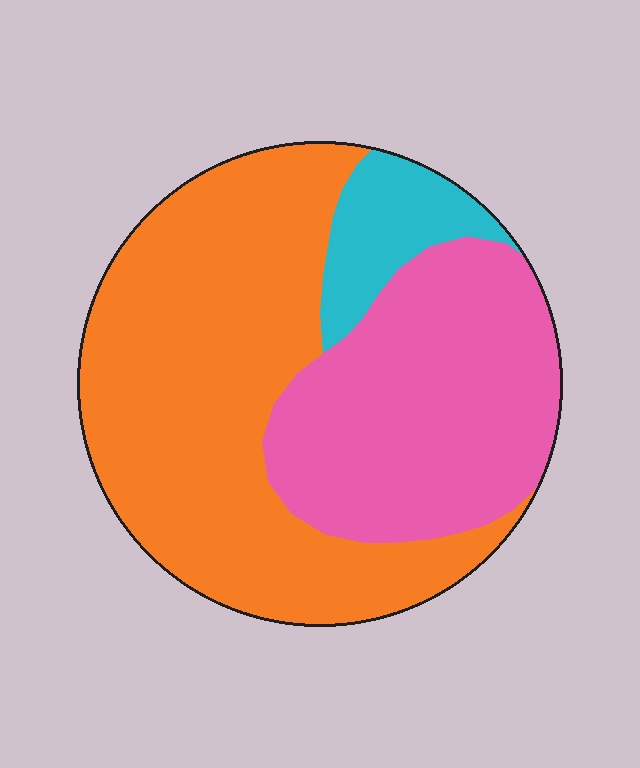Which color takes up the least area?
Cyan, at roughly 10%.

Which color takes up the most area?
Orange, at roughly 55%.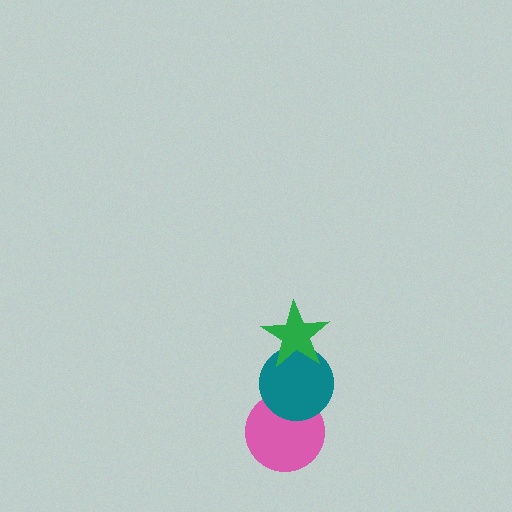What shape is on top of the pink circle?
The teal circle is on top of the pink circle.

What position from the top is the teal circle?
The teal circle is 2nd from the top.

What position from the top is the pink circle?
The pink circle is 3rd from the top.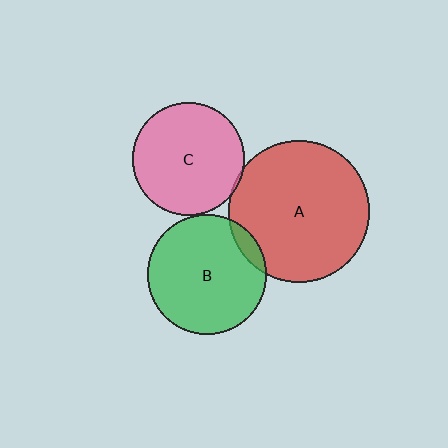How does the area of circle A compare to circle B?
Approximately 1.4 times.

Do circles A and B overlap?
Yes.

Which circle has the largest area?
Circle A (red).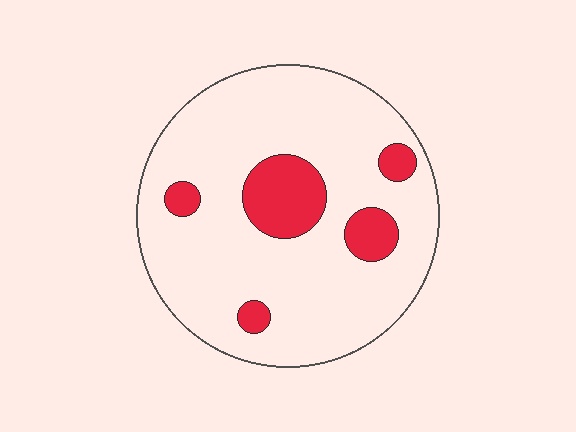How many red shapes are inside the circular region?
5.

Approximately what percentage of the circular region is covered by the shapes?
Approximately 15%.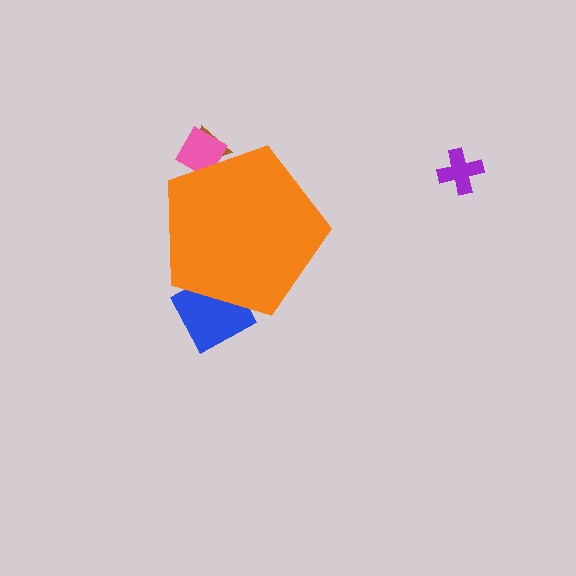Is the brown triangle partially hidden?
Yes, the brown triangle is partially hidden behind the orange pentagon.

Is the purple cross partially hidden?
No, the purple cross is fully visible.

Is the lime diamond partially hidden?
Yes, the lime diamond is partially hidden behind the orange pentagon.